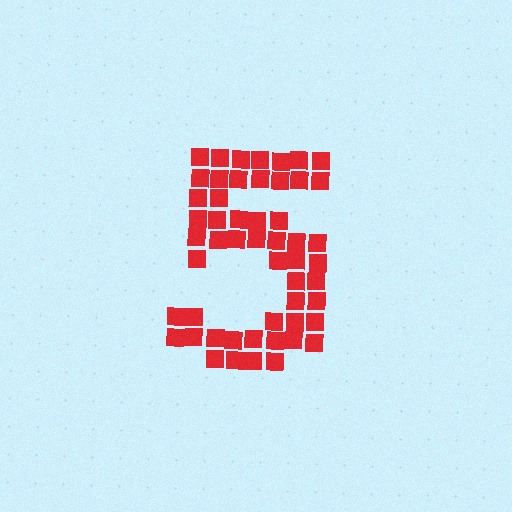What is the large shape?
The large shape is the digit 5.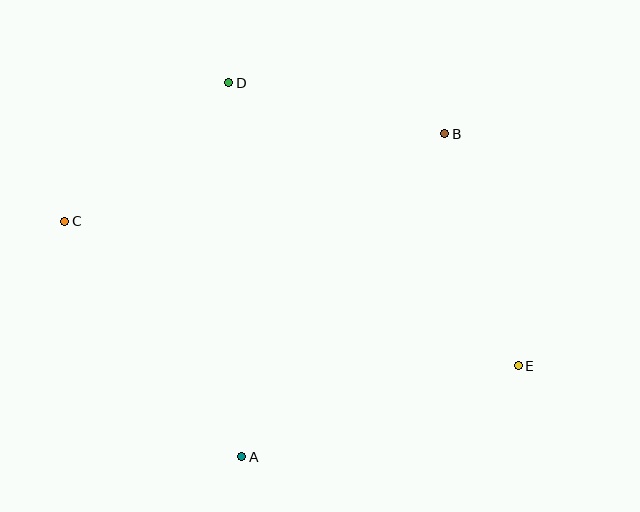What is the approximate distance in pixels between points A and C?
The distance between A and C is approximately 295 pixels.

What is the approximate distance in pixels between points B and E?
The distance between B and E is approximately 243 pixels.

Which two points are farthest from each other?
Points C and E are farthest from each other.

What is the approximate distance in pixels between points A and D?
The distance between A and D is approximately 374 pixels.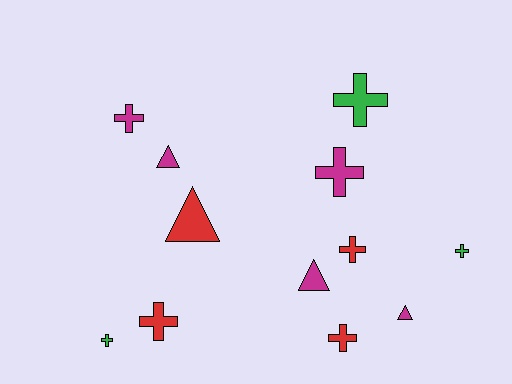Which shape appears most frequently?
Cross, with 8 objects.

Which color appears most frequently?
Magenta, with 5 objects.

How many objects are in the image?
There are 12 objects.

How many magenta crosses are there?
There are 2 magenta crosses.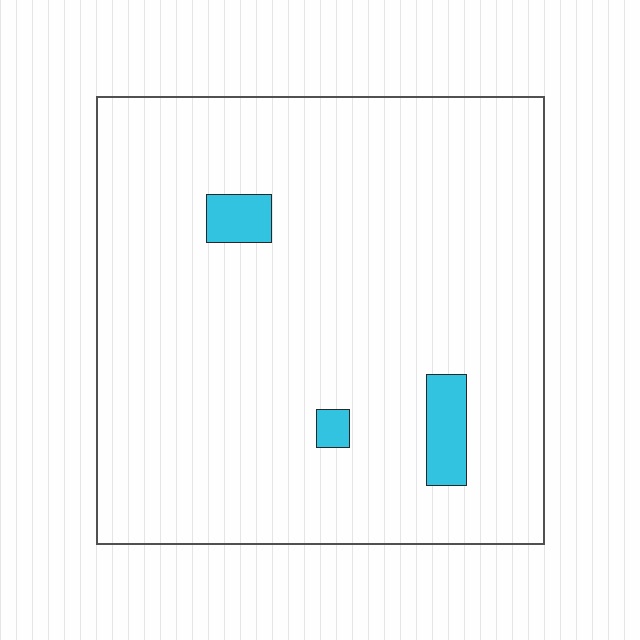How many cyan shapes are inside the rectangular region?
3.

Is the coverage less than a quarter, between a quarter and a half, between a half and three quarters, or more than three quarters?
Less than a quarter.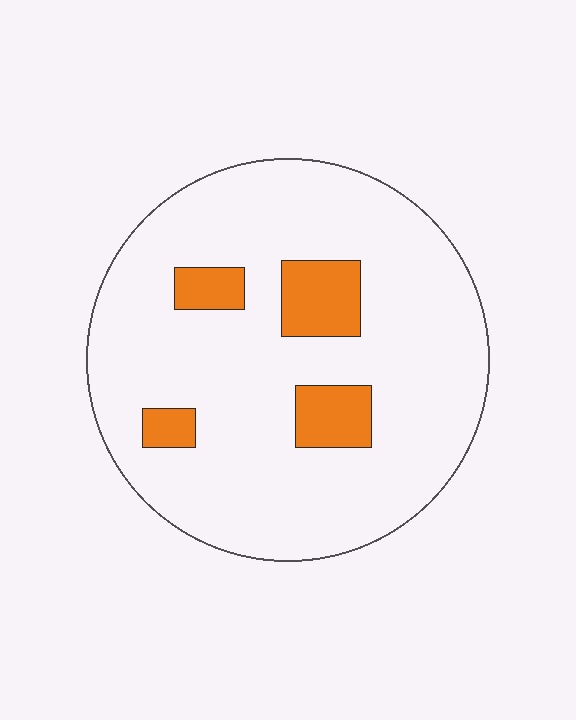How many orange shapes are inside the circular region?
4.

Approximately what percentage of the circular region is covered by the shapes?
Approximately 15%.